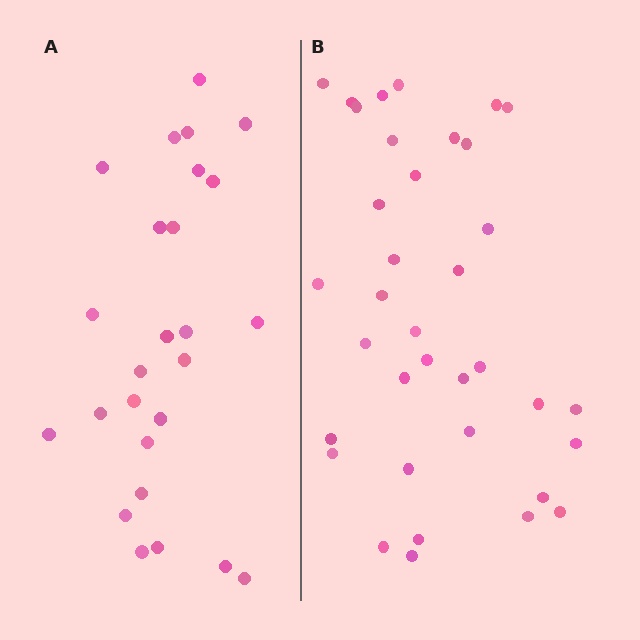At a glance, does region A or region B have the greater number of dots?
Region B (the right region) has more dots.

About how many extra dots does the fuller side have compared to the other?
Region B has roughly 10 or so more dots than region A.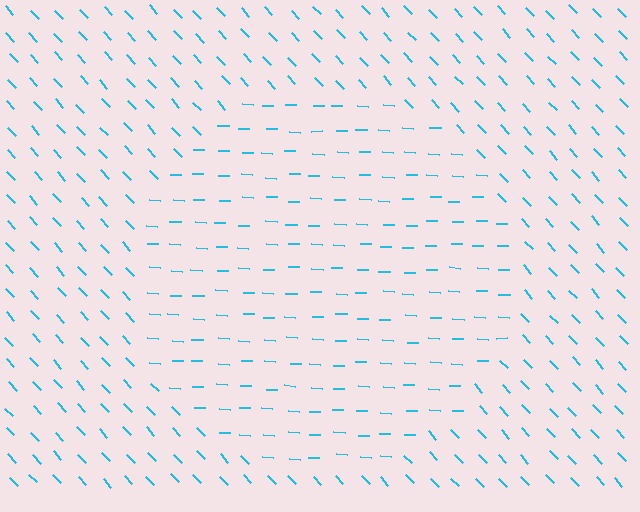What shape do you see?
I see a circle.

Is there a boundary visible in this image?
Yes, there is a texture boundary formed by a change in line orientation.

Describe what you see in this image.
The image is filled with small cyan line segments. A circle region in the image has lines oriented differently from the surrounding lines, creating a visible texture boundary.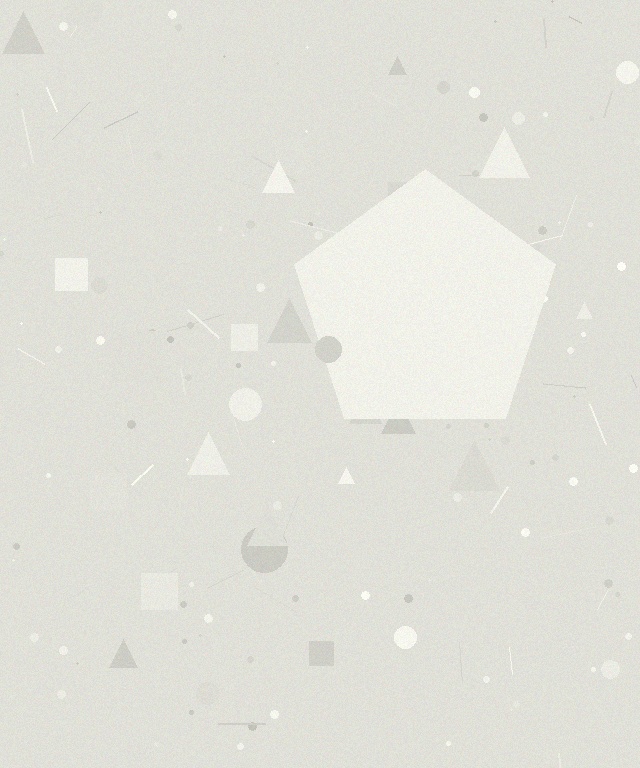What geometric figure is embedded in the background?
A pentagon is embedded in the background.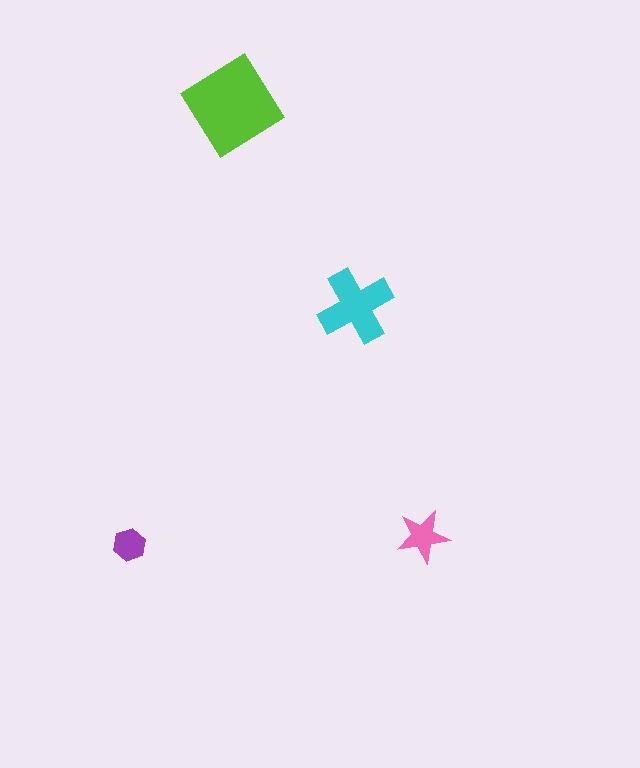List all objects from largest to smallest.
The lime diamond, the cyan cross, the pink star, the purple hexagon.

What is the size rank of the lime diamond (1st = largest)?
1st.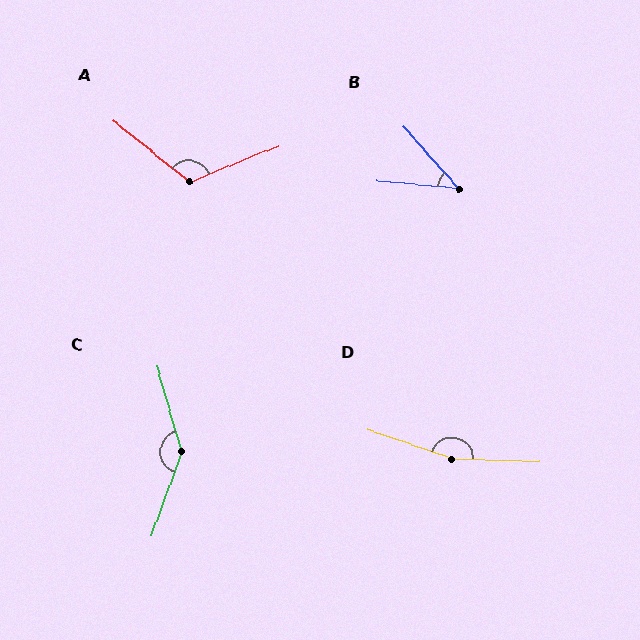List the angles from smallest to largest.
B (43°), A (119°), C (144°), D (162°).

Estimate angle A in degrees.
Approximately 119 degrees.